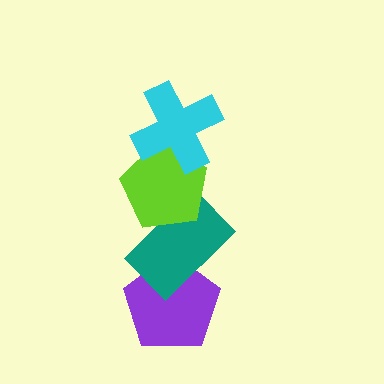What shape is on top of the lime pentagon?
The cyan cross is on top of the lime pentagon.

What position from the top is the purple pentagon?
The purple pentagon is 4th from the top.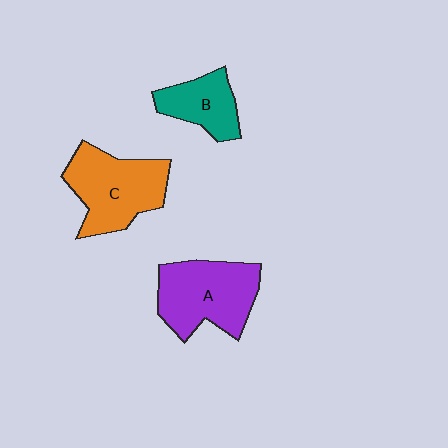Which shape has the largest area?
Shape A (purple).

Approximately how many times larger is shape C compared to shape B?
Approximately 1.7 times.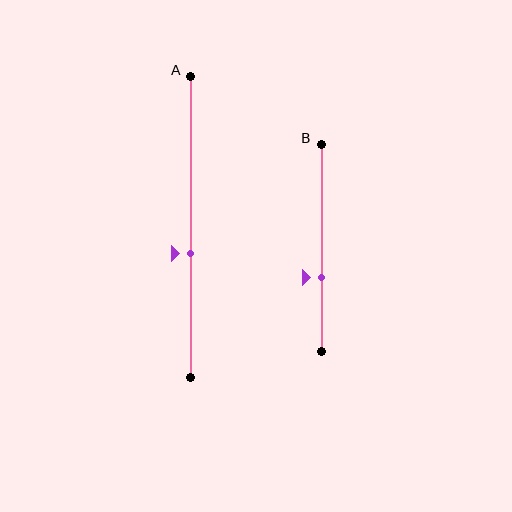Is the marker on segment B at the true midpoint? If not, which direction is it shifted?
No, the marker on segment B is shifted downward by about 14% of the segment length.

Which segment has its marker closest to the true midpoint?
Segment A has its marker closest to the true midpoint.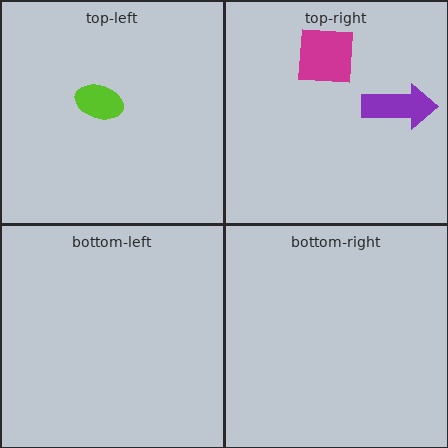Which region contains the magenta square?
The top-right region.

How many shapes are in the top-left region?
1.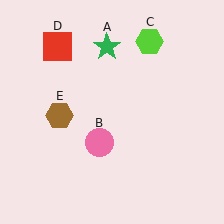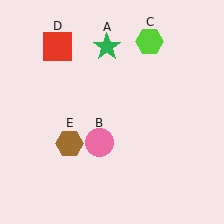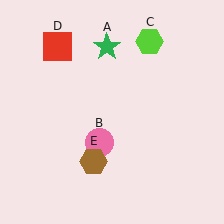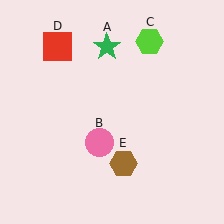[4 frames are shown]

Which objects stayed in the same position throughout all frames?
Green star (object A) and pink circle (object B) and lime hexagon (object C) and red square (object D) remained stationary.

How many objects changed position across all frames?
1 object changed position: brown hexagon (object E).